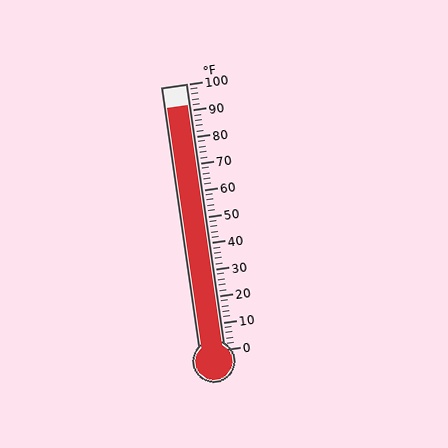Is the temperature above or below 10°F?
The temperature is above 10°F.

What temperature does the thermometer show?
The thermometer shows approximately 92°F.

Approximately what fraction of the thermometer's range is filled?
The thermometer is filled to approximately 90% of its range.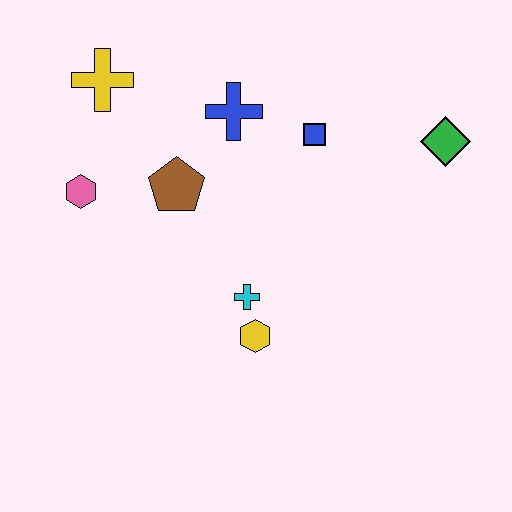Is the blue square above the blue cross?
No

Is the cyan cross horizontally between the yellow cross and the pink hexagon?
No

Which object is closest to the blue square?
The blue cross is closest to the blue square.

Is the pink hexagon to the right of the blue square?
No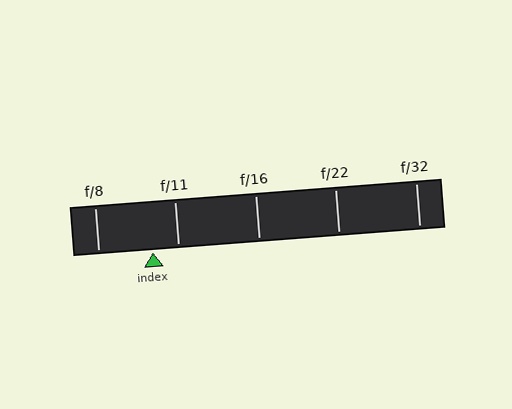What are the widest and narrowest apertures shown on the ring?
The widest aperture shown is f/8 and the narrowest is f/32.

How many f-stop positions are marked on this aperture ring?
There are 5 f-stop positions marked.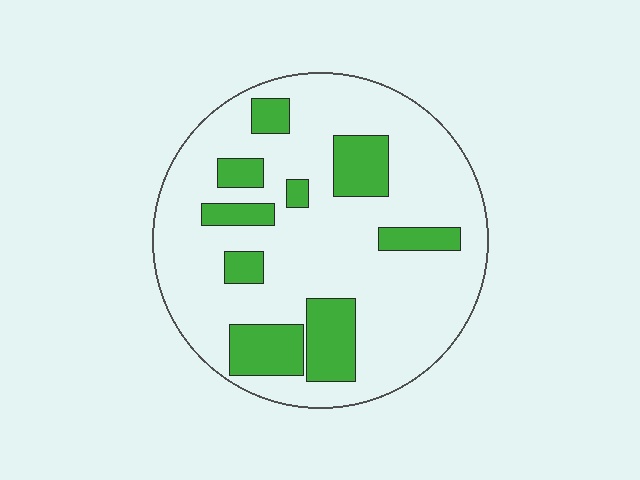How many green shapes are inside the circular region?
9.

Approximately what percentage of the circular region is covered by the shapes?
Approximately 25%.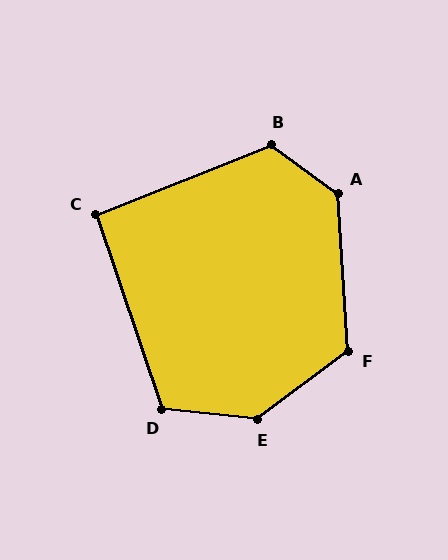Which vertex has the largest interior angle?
E, at approximately 137 degrees.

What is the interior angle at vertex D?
Approximately 115 degrees (obtuse).